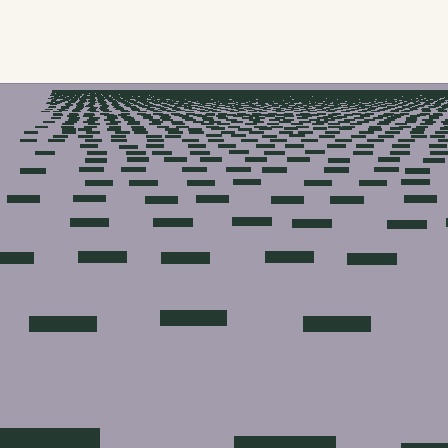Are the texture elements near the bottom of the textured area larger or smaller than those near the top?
Larger. Near the bottom, elements are closer to the viewer and appear at a bigger on-screen size.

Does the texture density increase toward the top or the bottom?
Density increases toward the top.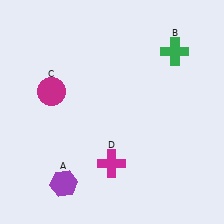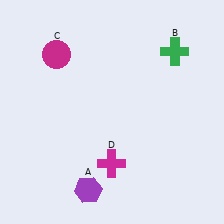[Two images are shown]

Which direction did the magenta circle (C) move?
The magenta circle (C) moved up.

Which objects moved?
The objects that moved are: the purple hexagon (A), the magenta circle (C).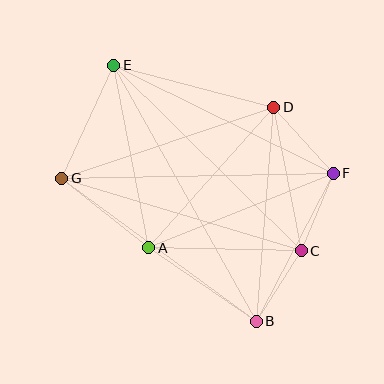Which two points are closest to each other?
Points B and C are closest to each other.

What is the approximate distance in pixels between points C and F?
The distance between C and F is approximately 84 pixels.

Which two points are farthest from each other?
Points B and E are farthest from each other.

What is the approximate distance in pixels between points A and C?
The distance between A and C is approximately 153 pixels.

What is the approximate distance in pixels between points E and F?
The distance between E and F is approximately 244 pixels.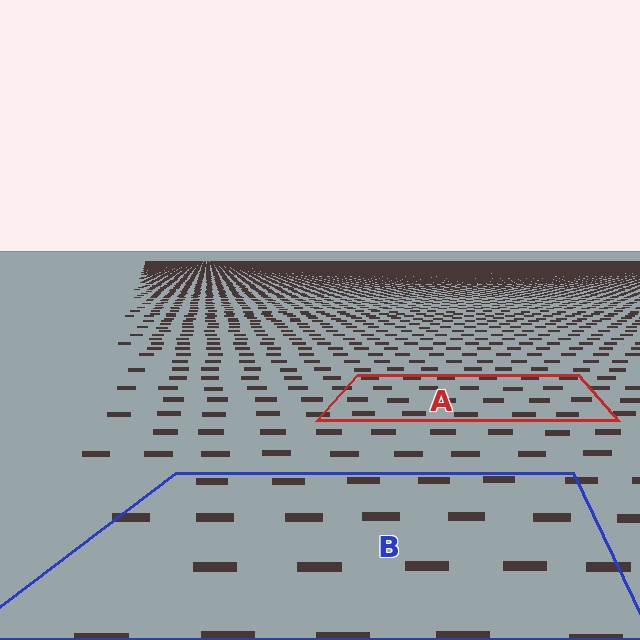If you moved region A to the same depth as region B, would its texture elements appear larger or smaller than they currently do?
They would appear larger. At a closer depth, the same texture elements are projected at a bigger on-screen size.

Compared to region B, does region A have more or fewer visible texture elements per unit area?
Region A has more texture elements per unit area — they are packed more densely because it is farther away.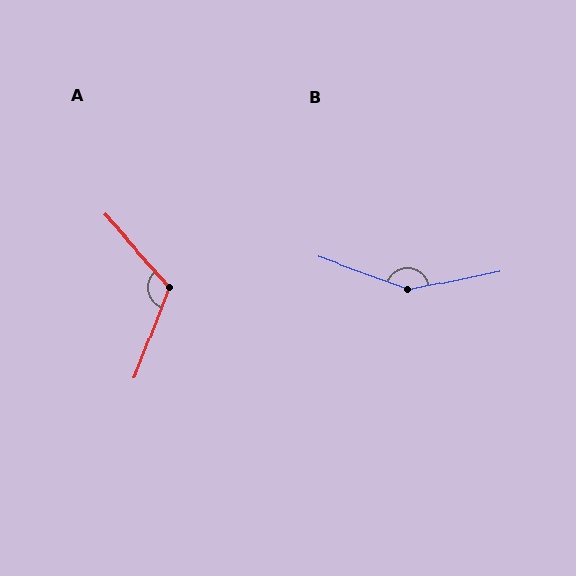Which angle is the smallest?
A, at approximately 117 degrees.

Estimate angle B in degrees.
Approximately 148 degrees.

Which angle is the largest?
B, at approximately 148 degrees.